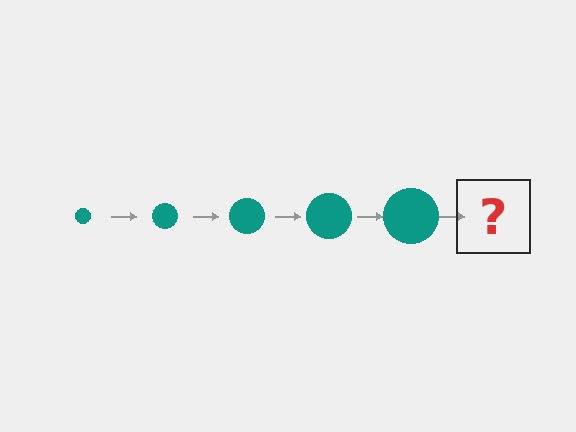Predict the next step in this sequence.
The next step is a teal circle, larger than the previous one.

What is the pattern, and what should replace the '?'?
The pattern is that the circle gets progressively larger each step. The '?' should be a teal circle, larger than the previous one.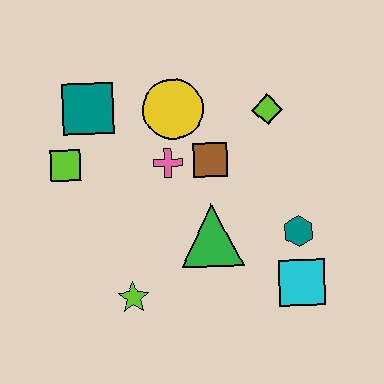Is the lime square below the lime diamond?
Yes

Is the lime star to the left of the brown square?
Yes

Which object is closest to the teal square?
The lime square is closest to the teal square.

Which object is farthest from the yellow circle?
The cyan square is farthest from the yellow circle.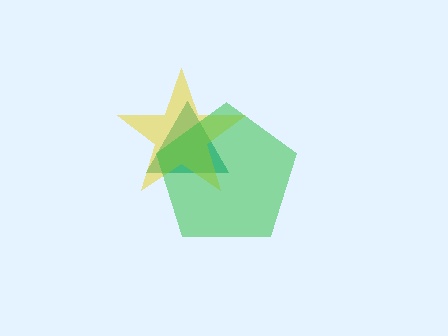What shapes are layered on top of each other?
The layered shapes are: a teal triangle, a yellow star, a green pentagon.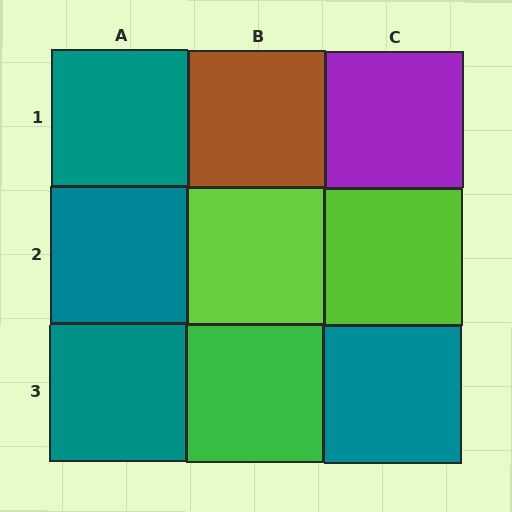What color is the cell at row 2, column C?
Lime.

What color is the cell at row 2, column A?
Teal.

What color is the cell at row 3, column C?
Teal.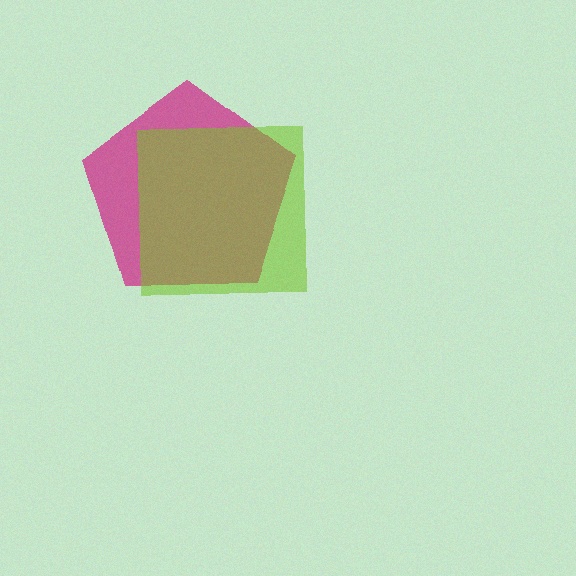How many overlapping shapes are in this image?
There are 2 overlapping shapes in the image.